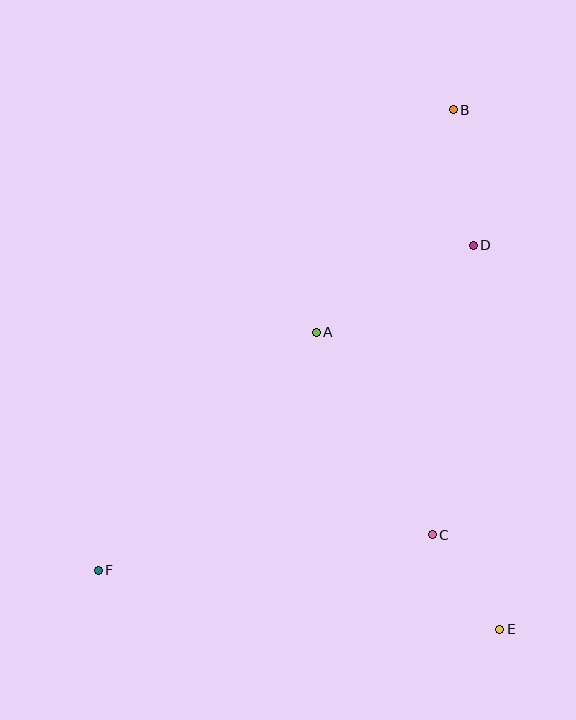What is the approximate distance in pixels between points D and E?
The distance between D and E is approximately 385 pixels.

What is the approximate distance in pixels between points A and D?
The distance between A and D is approximately 179 pixels.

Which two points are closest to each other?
Points C and E are closest to each other.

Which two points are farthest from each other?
Points B and F are farthest from each other.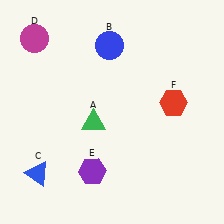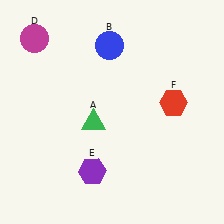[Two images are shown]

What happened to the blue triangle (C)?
The blue triangle (C) was removed in Image 2. It was in the bottom-left area of Image 1.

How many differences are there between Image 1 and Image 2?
There is 1 difference between the two images.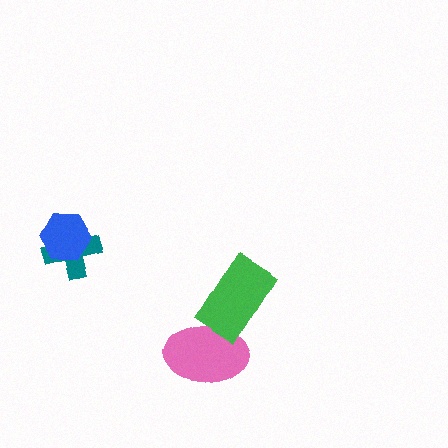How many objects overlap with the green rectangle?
1 object overlaps with the green rectangle.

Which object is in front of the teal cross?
The blue hexagon is in front of the teal cross.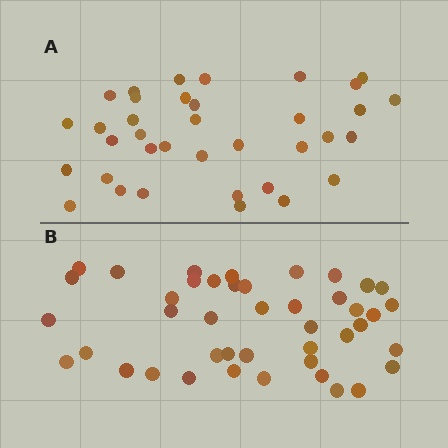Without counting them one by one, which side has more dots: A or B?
Region B (the bottom region) has more dots.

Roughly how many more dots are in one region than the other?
Region B has roughly 8 or so more dots than region A.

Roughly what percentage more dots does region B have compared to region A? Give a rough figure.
About 20% more.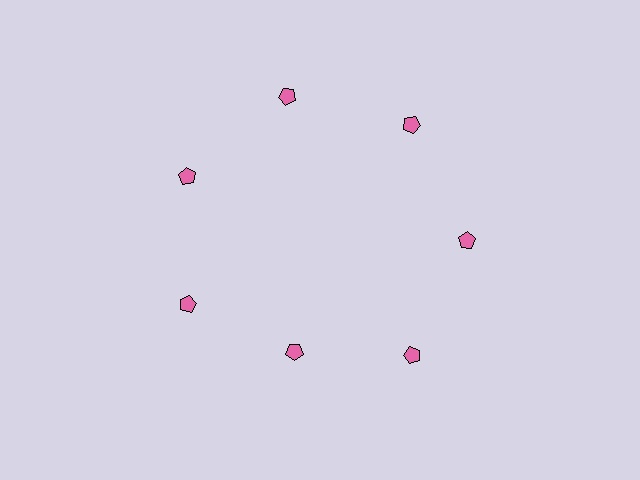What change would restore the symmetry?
The symmetry would be restored by moving it outward, back onto the ring so that all 7 pentagons sit at equal angles and equal distance from the center.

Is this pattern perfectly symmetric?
No. The 7 pink pentagons are arranged in a ring, but one element near the 6 o'clock position is pulled inward toward the center, breaking the 7-fold rotational symmetry.